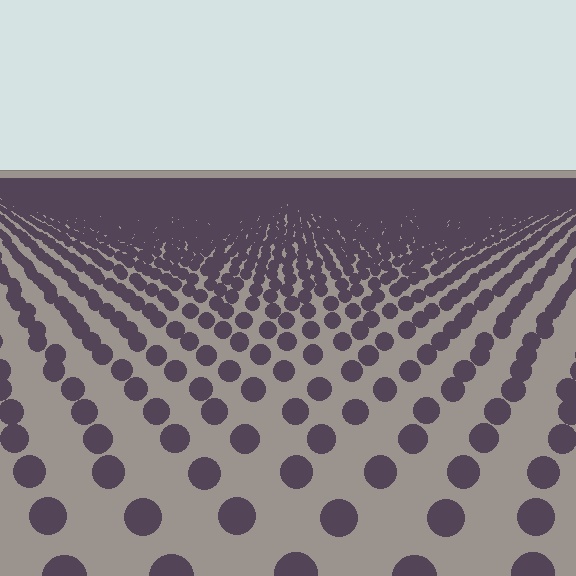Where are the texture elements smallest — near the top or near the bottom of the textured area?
Near the top.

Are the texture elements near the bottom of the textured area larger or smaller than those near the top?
Larger. Near the bottom, elements are closer to the viewer and appear at a bigger on-screen size.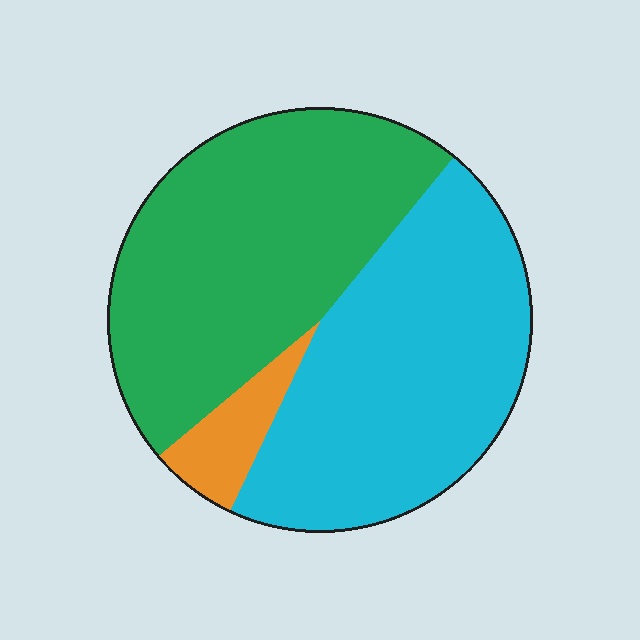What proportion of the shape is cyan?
Cyan covers 46% of the shape.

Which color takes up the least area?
Orange, at roughly 5%.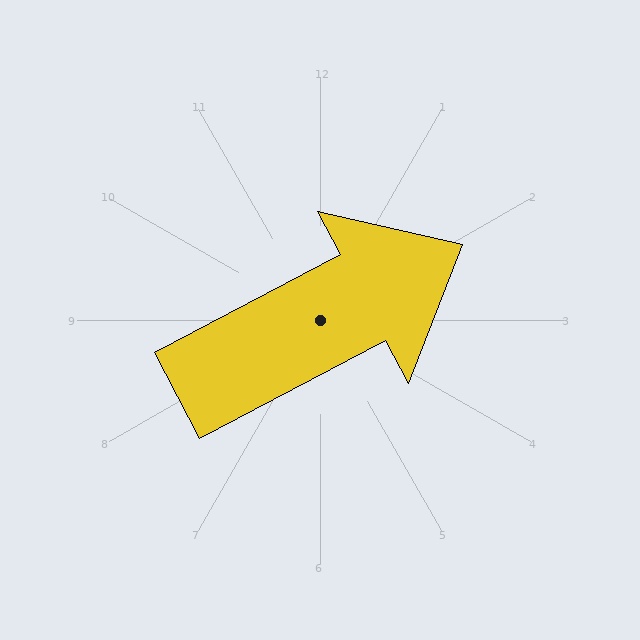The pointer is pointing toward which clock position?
Roughly 2 o'clock.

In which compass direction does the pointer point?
Northeast.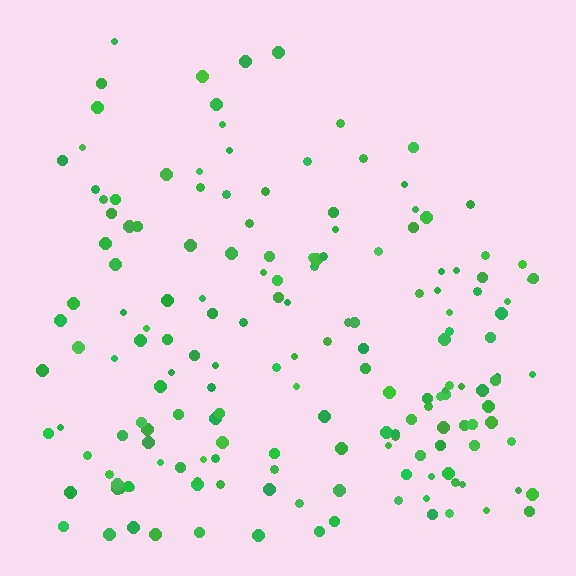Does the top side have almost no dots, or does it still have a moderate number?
Still a moderate number, just noticeably fewer than the bottom.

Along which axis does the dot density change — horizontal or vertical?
Vertical.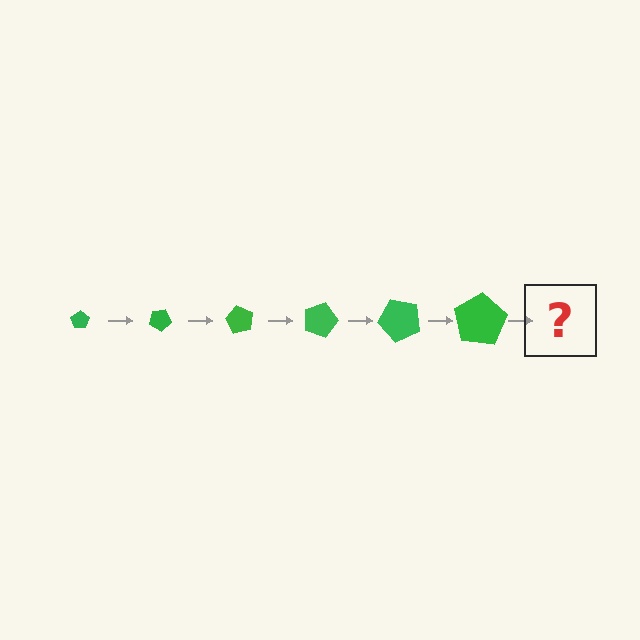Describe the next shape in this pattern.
It should be a pentagon, larger than the previous one and rotated 180 degrees from the start.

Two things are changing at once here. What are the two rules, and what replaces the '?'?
The two rules are that the pentagon grows larger each step and it rotates 30 degrees each step. The '?' should be a pentagon, larger than the previous one and rotated 180 degrees from the start.